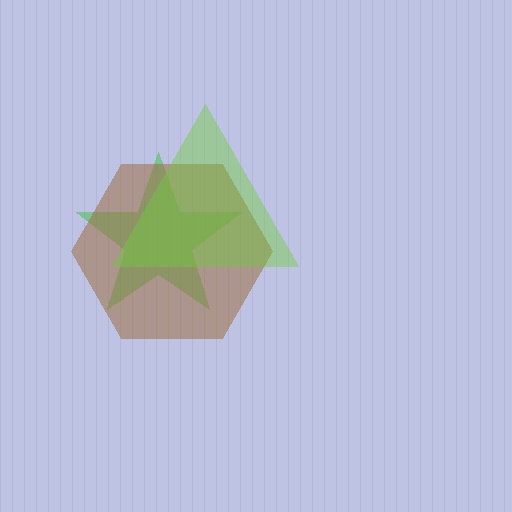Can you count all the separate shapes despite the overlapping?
Yes, there are 3 separate shapes.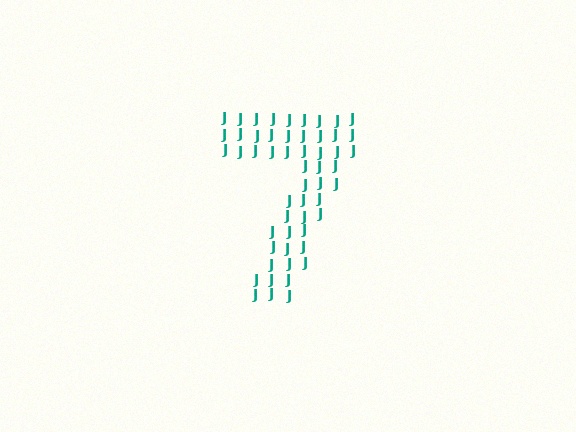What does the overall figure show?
The overall figure shows the digit 7.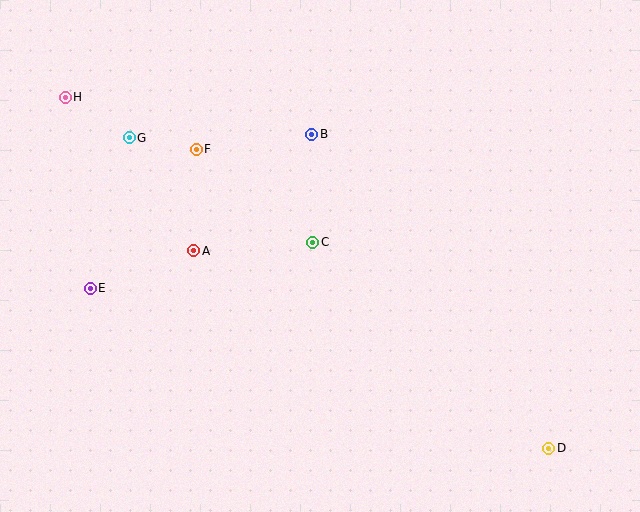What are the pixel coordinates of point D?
Point D is at (549, 448).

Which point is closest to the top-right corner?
Point B is closest to the top-right corner.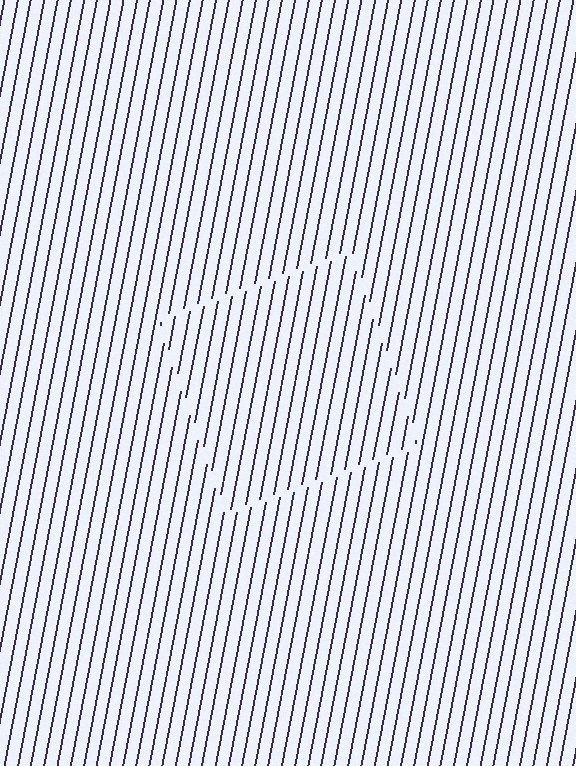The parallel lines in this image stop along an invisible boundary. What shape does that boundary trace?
An illusory square. The interior of the shape contains the same grating, shifted by half a period — the contour is defined by the phase discontinuity where line-ends from the inner and outer gratings abut.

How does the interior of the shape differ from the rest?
The interior of the shape contains the same grating, shifted by half a period — the contour is defined by the phase discontinuity where line-ends from the inner and outer gratings abut.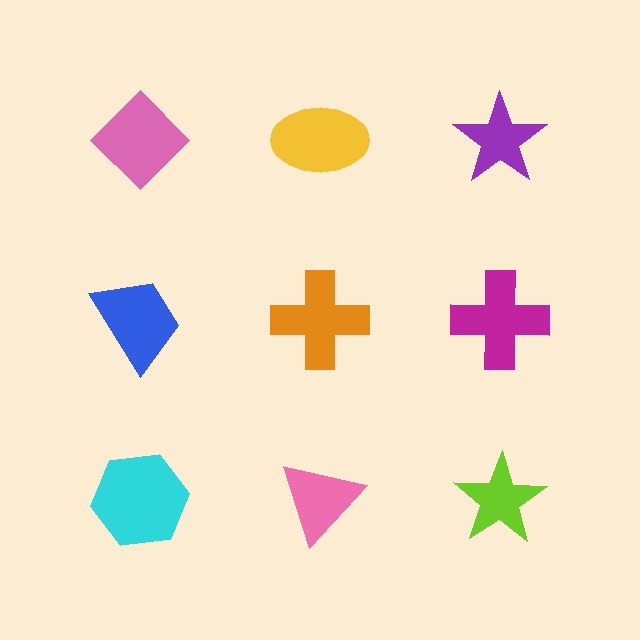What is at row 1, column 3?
A purple star.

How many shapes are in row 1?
3 shapes.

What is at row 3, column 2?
A pink triangle.